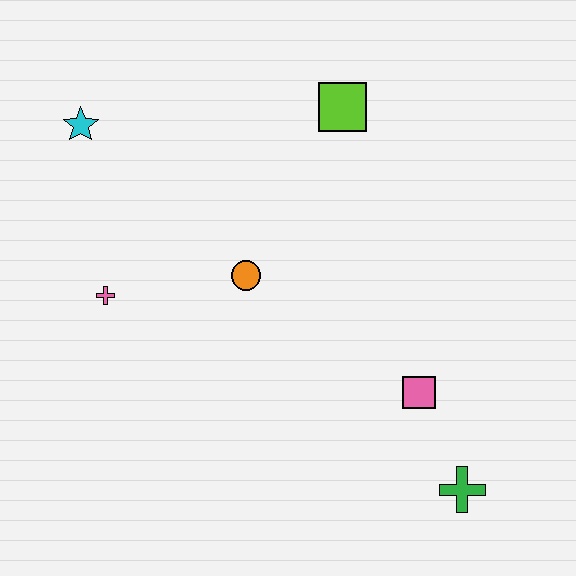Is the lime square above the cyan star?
Yes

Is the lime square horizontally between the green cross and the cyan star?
Yes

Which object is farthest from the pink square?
The cyan star is farthest from the pink square.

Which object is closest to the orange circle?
The pink cross is closest to the orange circle.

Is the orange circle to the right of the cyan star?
Yes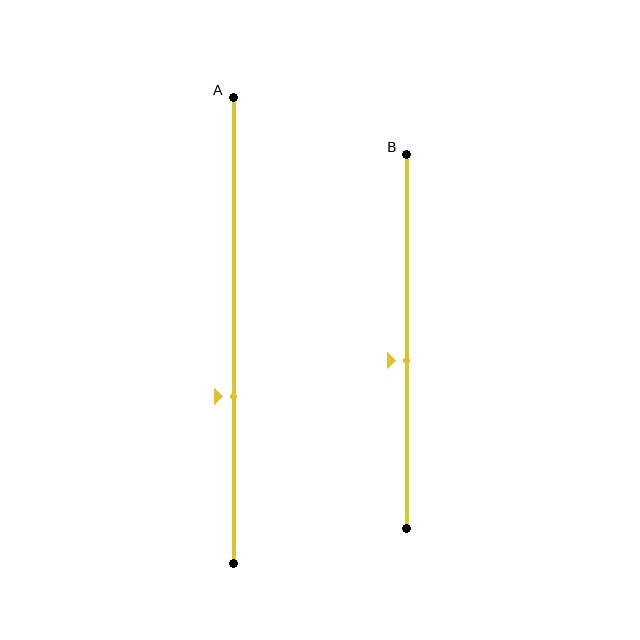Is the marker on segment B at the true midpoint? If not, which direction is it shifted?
No, the marker on segment B is shifted downward by about 5% of the segment length.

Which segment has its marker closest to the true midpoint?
Segment B has its marker closest to the true midpoint.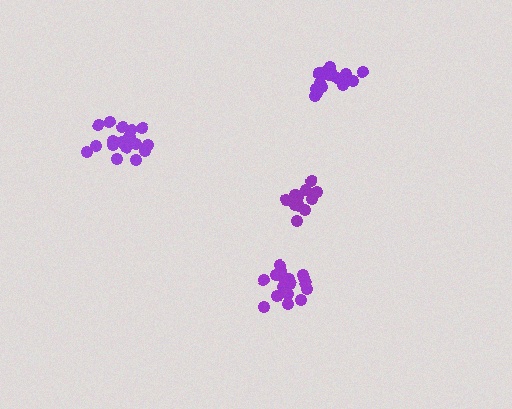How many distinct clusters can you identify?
There are 4 distinct clusters.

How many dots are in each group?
Group 1: 19 dots, Group 2: 15 dots, Group 3: 14 dots, Group 4: 19 dots (67 total).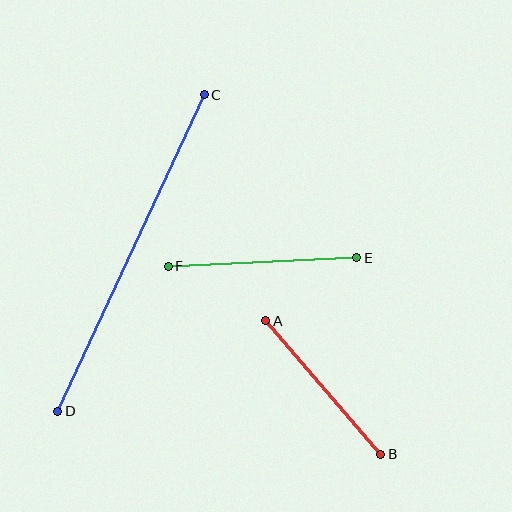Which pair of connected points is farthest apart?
Points C and D are farthest apart.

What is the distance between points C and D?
The distance is approximately 349 pixels.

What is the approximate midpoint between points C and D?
The midpoint is at approximately (131, 253) pixels.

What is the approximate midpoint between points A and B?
The midpoint is at approximately (323, 387) pixels.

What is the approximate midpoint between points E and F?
The midpoint is at approximately (262, 262) pixels.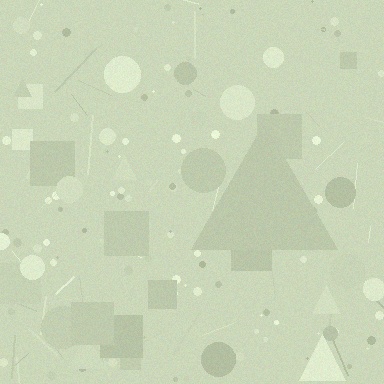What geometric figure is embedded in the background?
A triangle is embedded in the background.